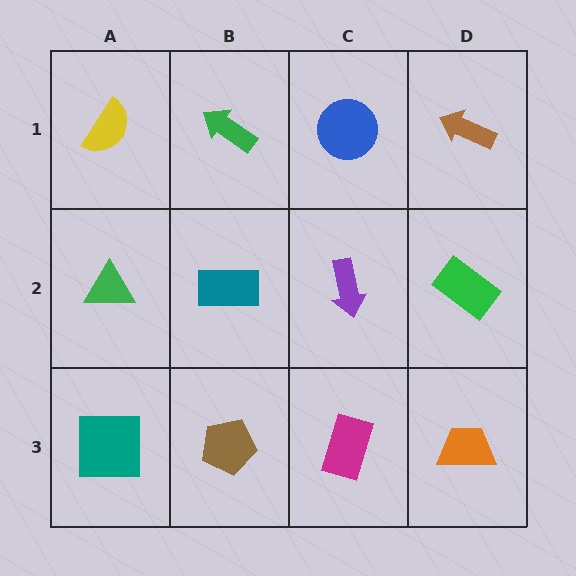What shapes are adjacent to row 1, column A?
A green triangle (row 2, column A), a green arrow (row 1, column B).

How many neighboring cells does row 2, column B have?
4.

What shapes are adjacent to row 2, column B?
A green arrow (row 1, column B), a brown pentagon (row 3, column B), a green triangle (row 2, column A), a purple arrow (row 2, column C).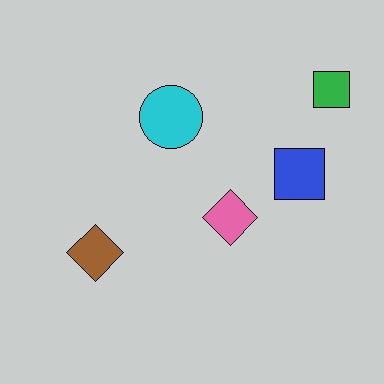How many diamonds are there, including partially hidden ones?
There are 2 diamonds.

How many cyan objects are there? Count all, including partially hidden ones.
There is 1 cyan object.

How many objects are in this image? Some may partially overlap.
There are 5 objects.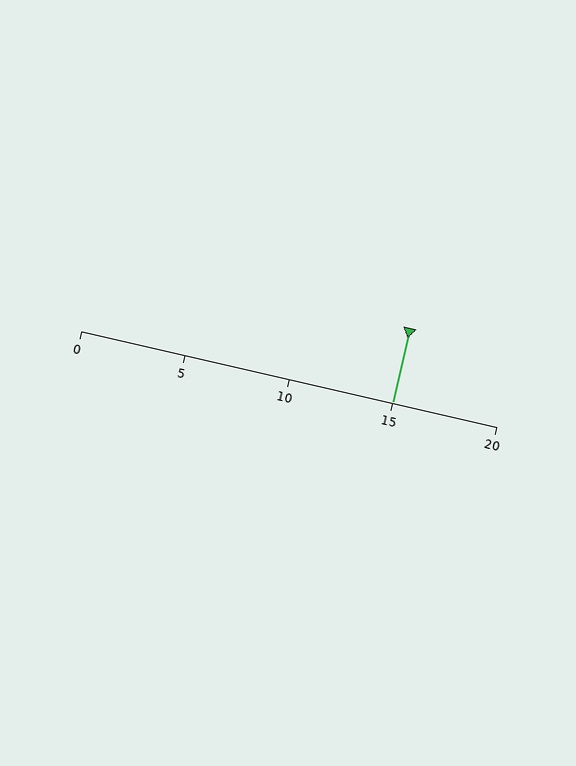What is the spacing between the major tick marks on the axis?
The major ticks are spaced 5 apart.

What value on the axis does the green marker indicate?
The marker indicates approximately 15.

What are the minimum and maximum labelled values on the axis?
The axis runs from 0 to 20.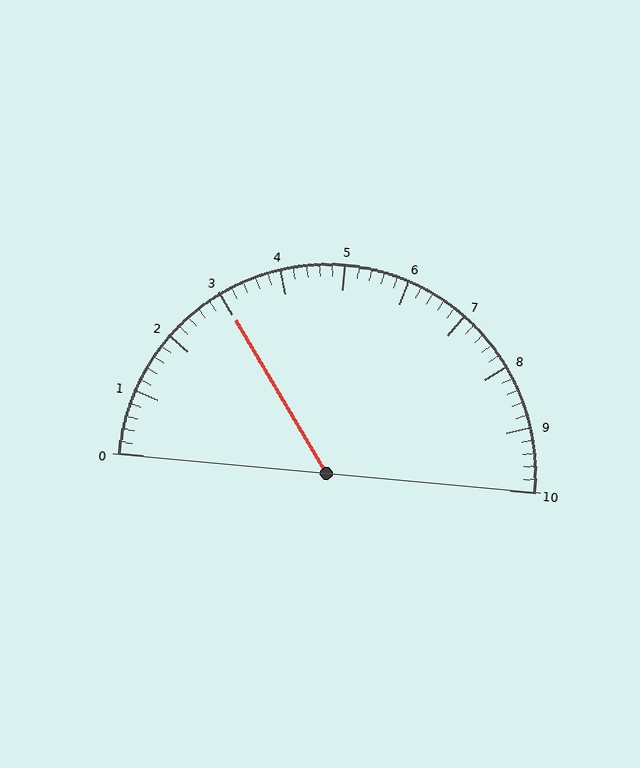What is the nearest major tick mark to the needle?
The nearest major tick mark is 3.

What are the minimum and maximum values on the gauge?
The gauge ranges from 0 to 10.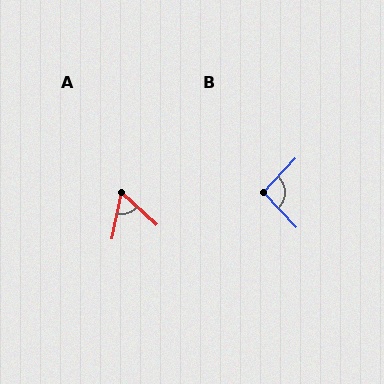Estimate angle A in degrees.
Approximately 59 degrees.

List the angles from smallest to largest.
A (59°), B (93°).